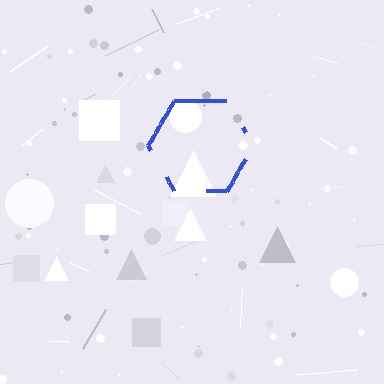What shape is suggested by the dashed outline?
The dashed outline suggests a hexagon.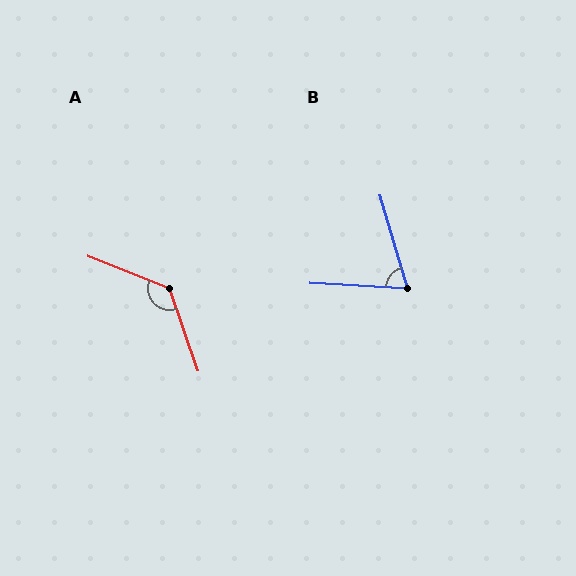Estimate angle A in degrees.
Approximately 131 degrees.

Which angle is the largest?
A, at approximately 131 degrees.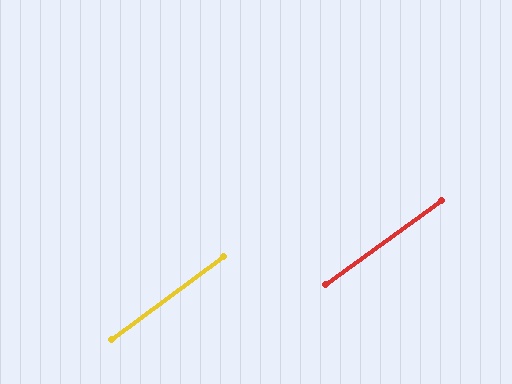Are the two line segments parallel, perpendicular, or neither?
Parallel — their directions differ by only 0.3°.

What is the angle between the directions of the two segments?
Approximately 0 degrees.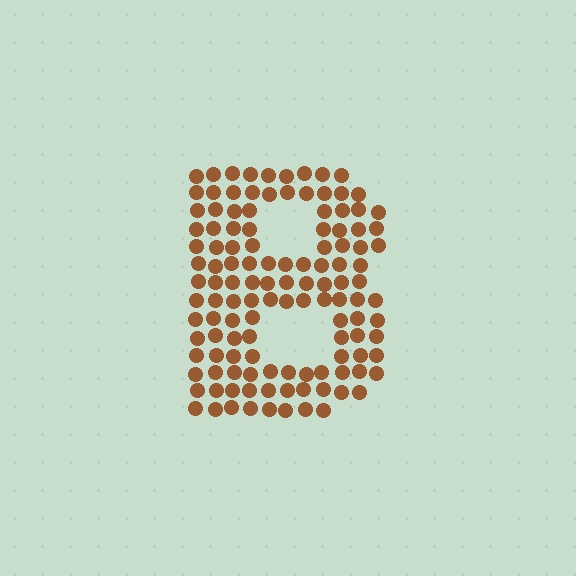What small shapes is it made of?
It is made of small circles.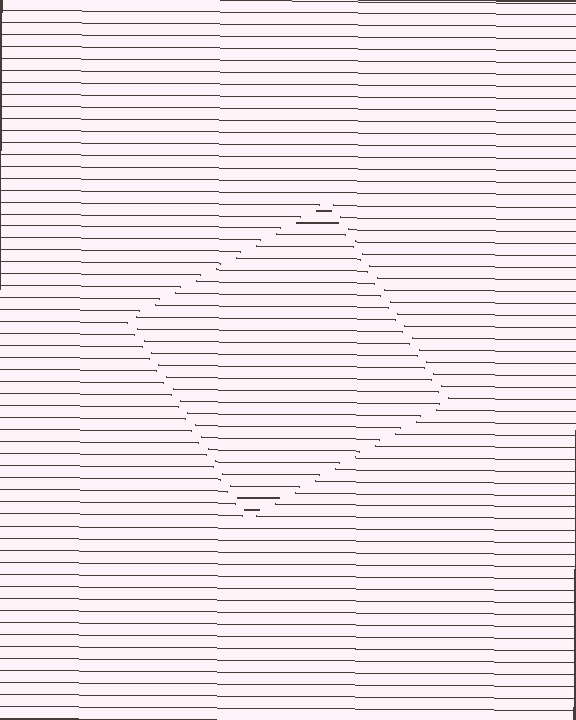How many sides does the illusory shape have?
4 sides — the line-ends trace a square.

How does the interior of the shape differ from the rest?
The interior of the shape contains the same grating, shifted by half a period — the contour is defined by the phase discontinuity where line-ends from the inner and outer gratings abut.